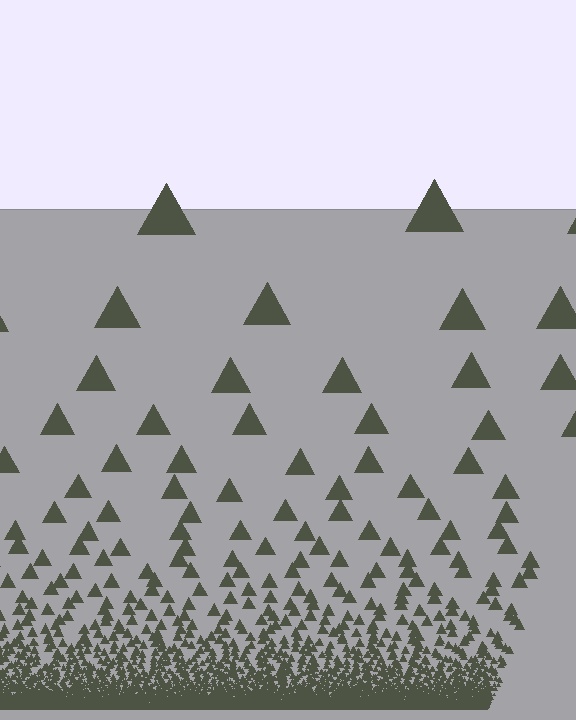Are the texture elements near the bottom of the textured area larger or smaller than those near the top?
Smaller. The gradient is inverted — elements near the bottom are smaller and denser.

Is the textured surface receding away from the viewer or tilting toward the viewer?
The surface appears to tilt toward the viewer. Texture elements get larger and sparser toward the top.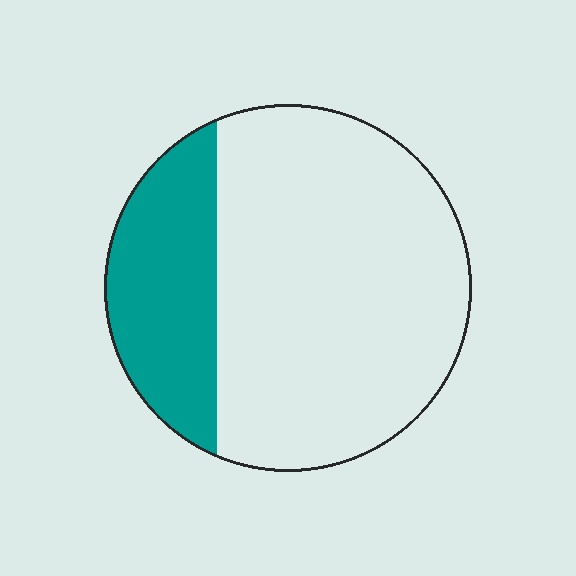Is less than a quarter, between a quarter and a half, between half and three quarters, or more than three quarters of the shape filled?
Between a quarter and a half.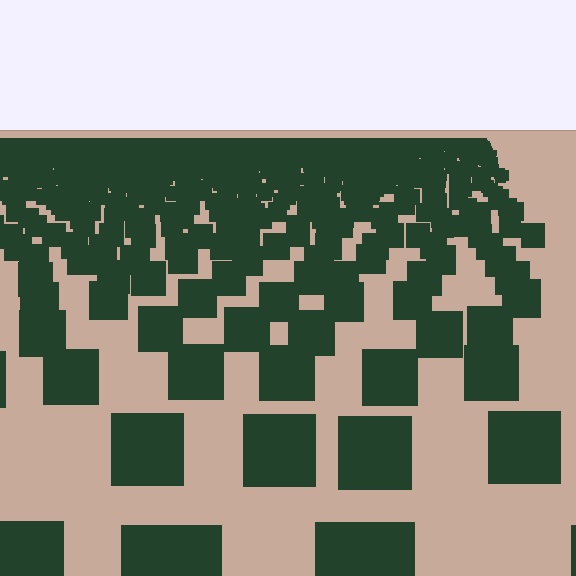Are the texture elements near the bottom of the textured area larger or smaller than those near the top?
Larger. Near the bottom, elements are closer to the viewer and appear at a bigger on-screen size.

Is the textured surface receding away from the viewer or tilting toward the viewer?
The surface is receding away from the viewer. Texture elements get smaller and denser toward the top.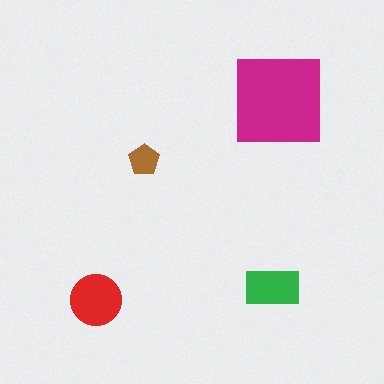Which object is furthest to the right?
The magenta square is rightmost.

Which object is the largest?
The magenta square.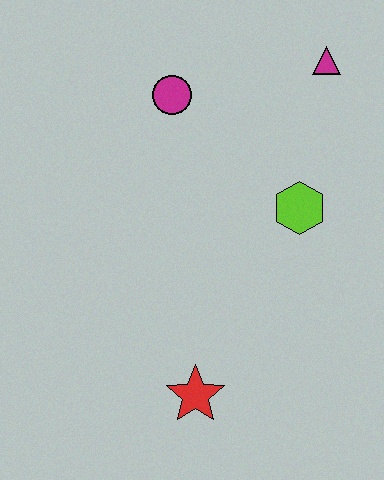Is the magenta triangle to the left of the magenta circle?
No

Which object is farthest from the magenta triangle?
The red star is farthest from the magenta triangle.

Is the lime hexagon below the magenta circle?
Yes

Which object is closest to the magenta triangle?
The lime hexagon is closest to the magenta triangle.